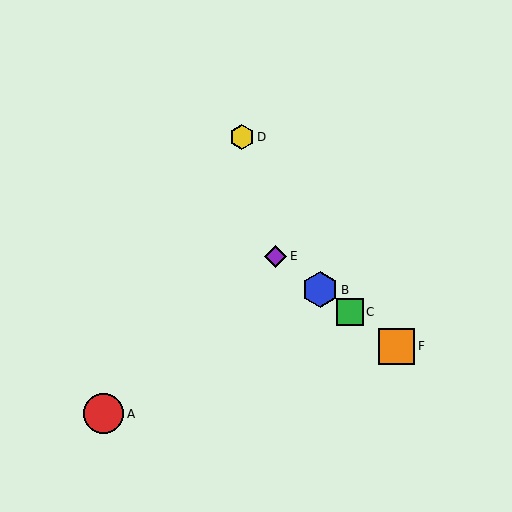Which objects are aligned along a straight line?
Objects B, C, E, F are aligned along a straight line.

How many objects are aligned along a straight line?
4 objects (B, C, E, F) are aligned along a straight line.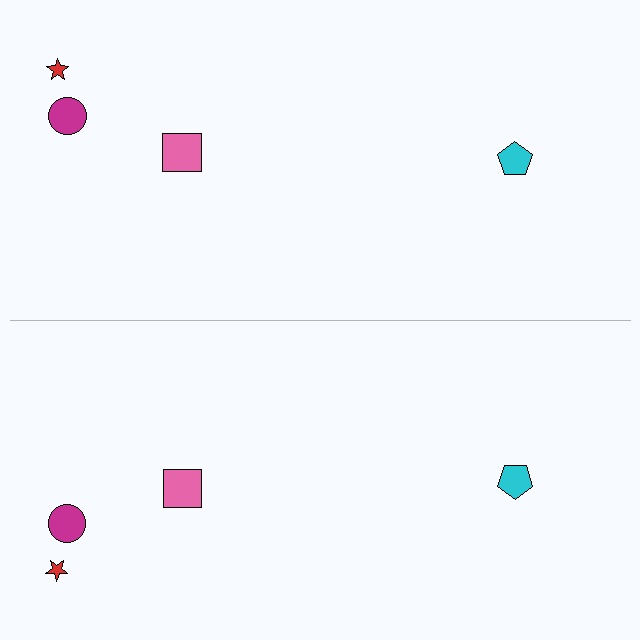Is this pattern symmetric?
Yes, this pattern has bilateral (reflection) symmetry.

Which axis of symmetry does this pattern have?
The pattern has a horizontal axis of symmetry running through the center of the image.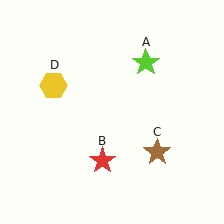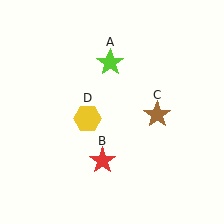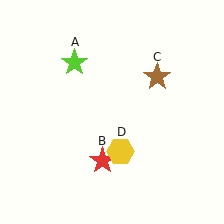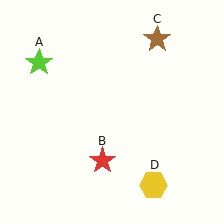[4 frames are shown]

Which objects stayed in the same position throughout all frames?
Red star (object B) remained stationary.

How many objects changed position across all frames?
3 objects changed position: lime star (object A), brown star (object C), yellow hexagon (object D).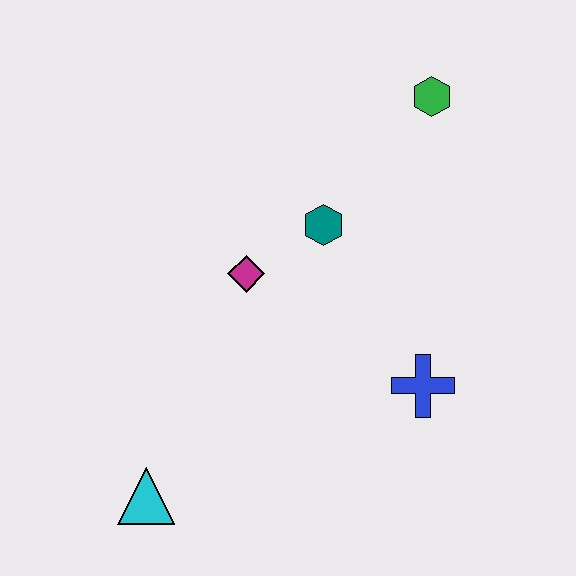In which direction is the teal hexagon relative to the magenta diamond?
The teal hexagon is to the right of the magenta diamond.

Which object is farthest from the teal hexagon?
The cyan triangle is farthest from the teal hexagon.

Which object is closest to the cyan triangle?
The magenta diamond is closest to the cyan triangle.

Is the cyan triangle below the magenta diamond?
Yes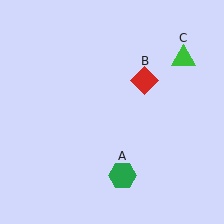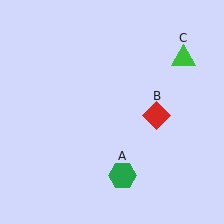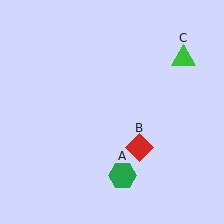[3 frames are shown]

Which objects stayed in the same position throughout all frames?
Green hexagon (object A) and green triangle (object C) remained stationary.